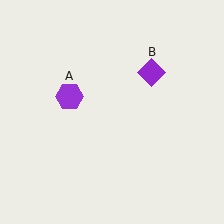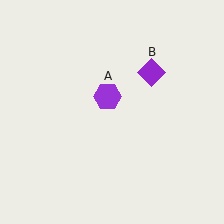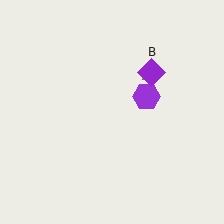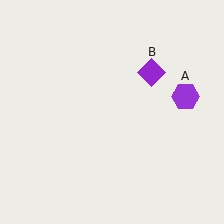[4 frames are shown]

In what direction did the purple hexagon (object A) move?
The purple hexagon (object A) moved right.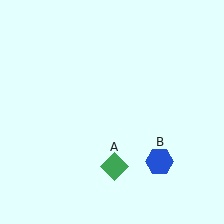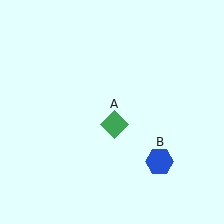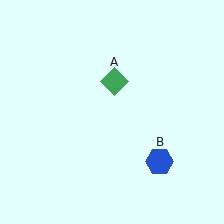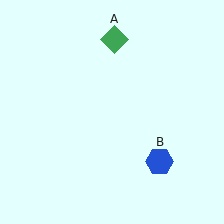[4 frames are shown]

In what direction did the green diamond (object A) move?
The green diamond (object A) moved up.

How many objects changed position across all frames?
1 object changed position: green diamond (object A).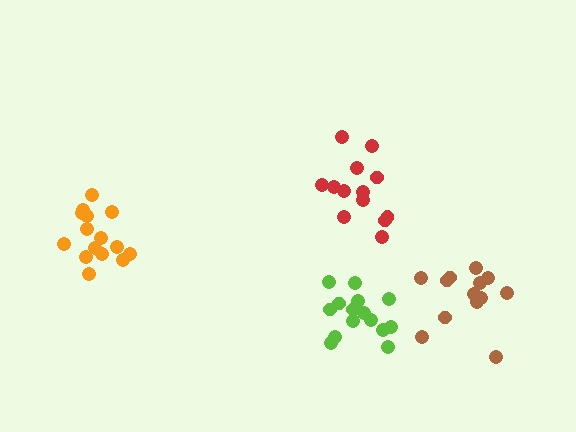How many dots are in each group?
Group 1: 13 dots, Group 2: 15 dots, Group 3: 15 dots, Group 4: 13 dots (56 total).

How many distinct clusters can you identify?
There are 4 distinct clusters.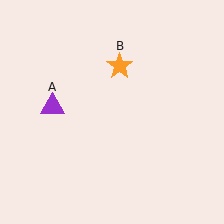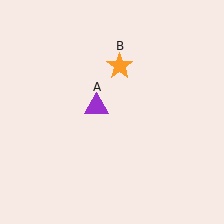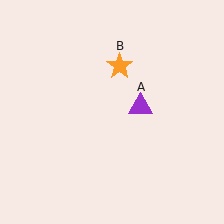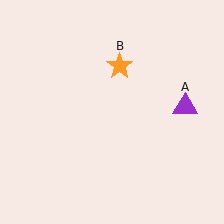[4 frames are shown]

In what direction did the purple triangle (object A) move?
The purple triangle (object A) moved right.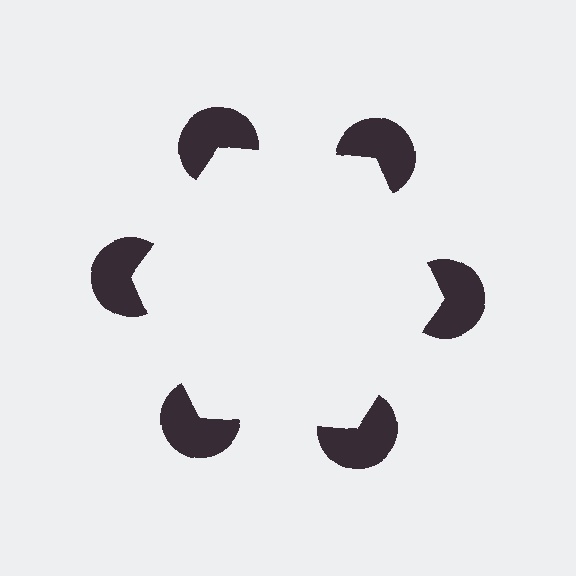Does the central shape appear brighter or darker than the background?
It typically appears slightly brighter than the background, even though no actual brightness change is drawn.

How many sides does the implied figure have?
6 sides.